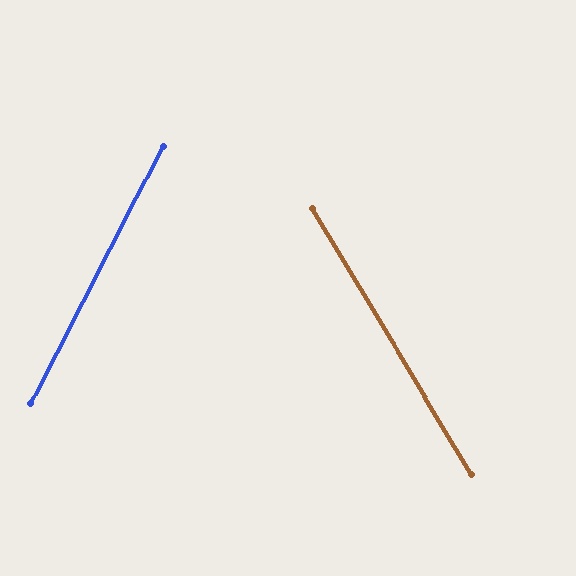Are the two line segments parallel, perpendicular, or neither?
Neither parallel nor perpendicular — they differ by about 58°.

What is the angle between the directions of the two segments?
Approximately 58 degrees.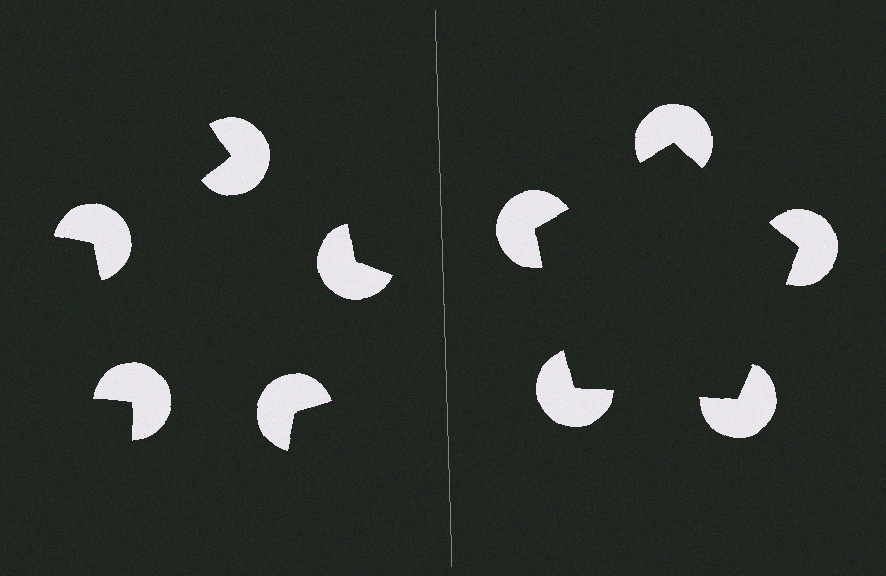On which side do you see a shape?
An illusory pentagon appears on the right side. On the left side the wedge cuts are rotated, so no coherent shape forms.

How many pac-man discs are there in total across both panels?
10 — 5 on each side.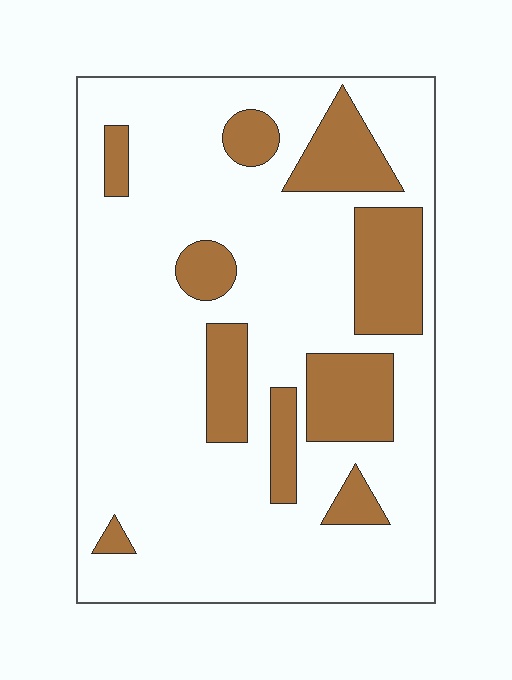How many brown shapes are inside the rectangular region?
10.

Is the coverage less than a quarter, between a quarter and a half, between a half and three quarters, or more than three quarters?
Less than a quarter.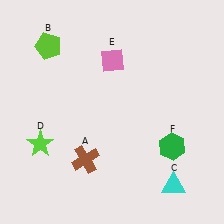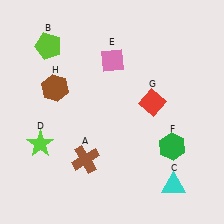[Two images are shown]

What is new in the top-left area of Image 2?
A brown hexagon (H) was added in the top-left area of Image 2.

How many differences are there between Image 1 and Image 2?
There are 2 differences between the two images.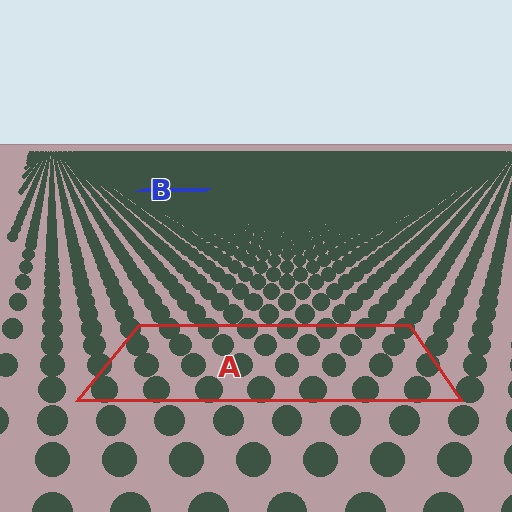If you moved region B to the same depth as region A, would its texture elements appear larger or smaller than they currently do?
They would appear larger. At a closer depth, the same texture elements are projected at a bigger on-screen size.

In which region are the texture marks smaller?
The texture marks are smaller in region B, because it is farther away.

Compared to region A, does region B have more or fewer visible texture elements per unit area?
Region B has more texture elements per unit area — they are packed more densely because it is farther away.